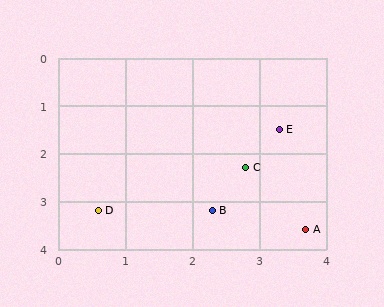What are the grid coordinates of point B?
Point B is at approximately (2.3, 3.2).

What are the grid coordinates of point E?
Point E is at approximately (3.3, 1.5).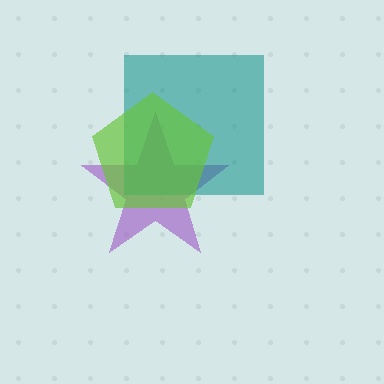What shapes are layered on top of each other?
The layered shapes are: a purple star, a teal square, a lime pentagon.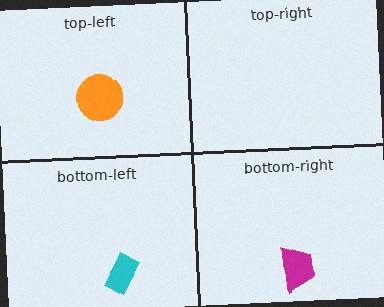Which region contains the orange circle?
The top-left region.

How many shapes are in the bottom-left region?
1.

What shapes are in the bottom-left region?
The cyan rectangle.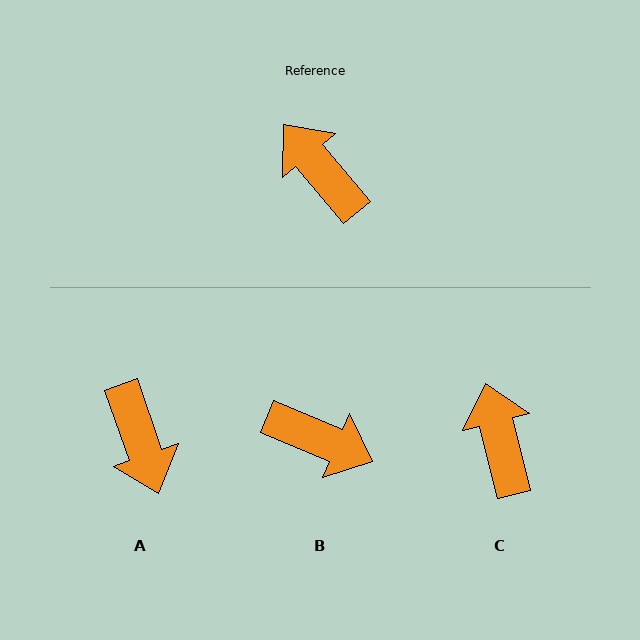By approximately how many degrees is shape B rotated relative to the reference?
Approximately 153 degrees clockwise.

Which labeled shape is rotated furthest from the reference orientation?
A, about 159 degrees away.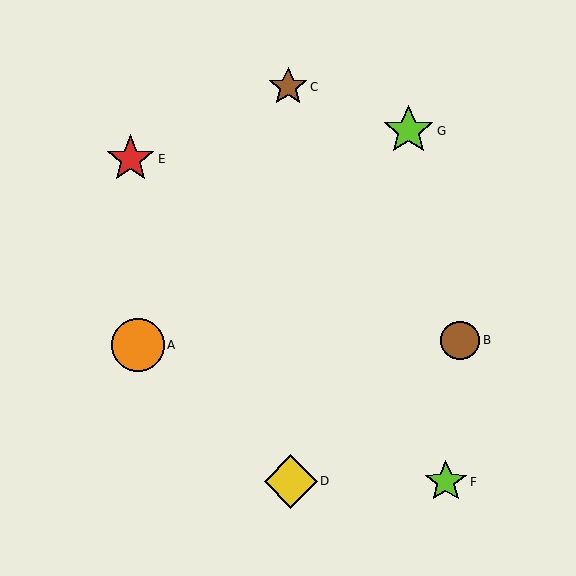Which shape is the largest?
The yellow diamond (labeled D) is the largest.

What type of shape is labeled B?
Shape B is a brown circle.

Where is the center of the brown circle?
The center of the brown circle is at (460, 340).